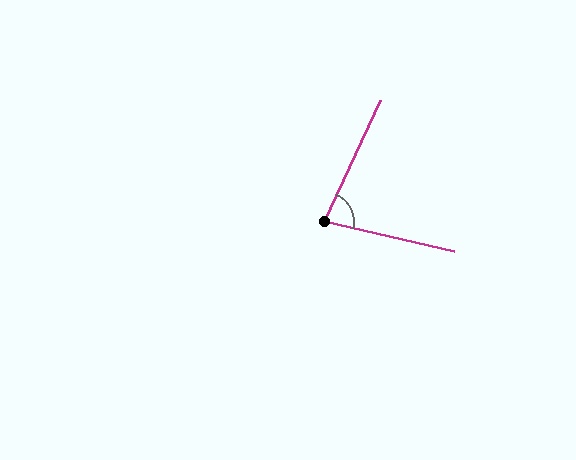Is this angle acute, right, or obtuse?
It is acute.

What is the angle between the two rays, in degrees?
Approximately 78 degrees.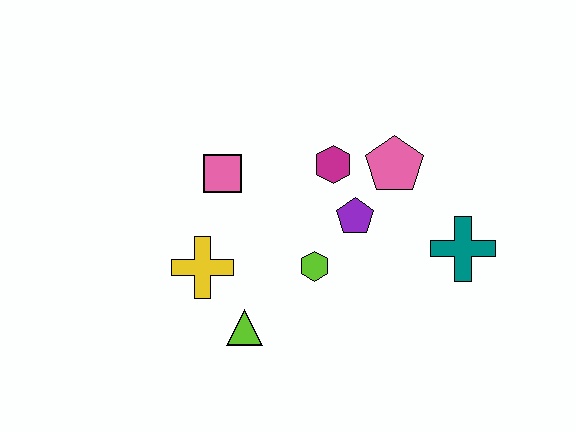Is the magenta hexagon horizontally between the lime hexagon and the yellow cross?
No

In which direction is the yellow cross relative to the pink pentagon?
The yellow cross is to the left of the pink pentagon.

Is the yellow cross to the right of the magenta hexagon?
No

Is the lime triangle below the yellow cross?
Yes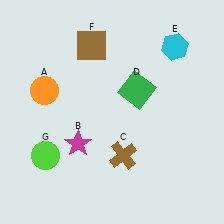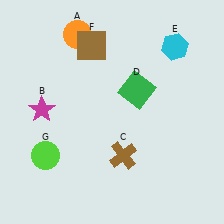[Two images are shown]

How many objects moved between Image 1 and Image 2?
2 objects moved between the two images.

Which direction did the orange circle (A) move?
The orange circle (A) moved up.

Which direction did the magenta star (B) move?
The magenta star (B) moved left.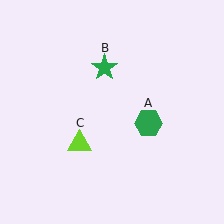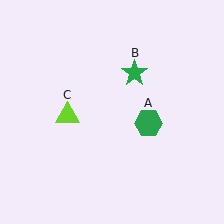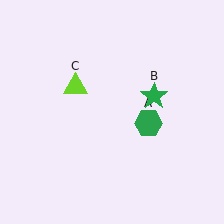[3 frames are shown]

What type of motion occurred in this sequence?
The green star (object B), lime triangle (object C) rotated clockwise around the center of the scene.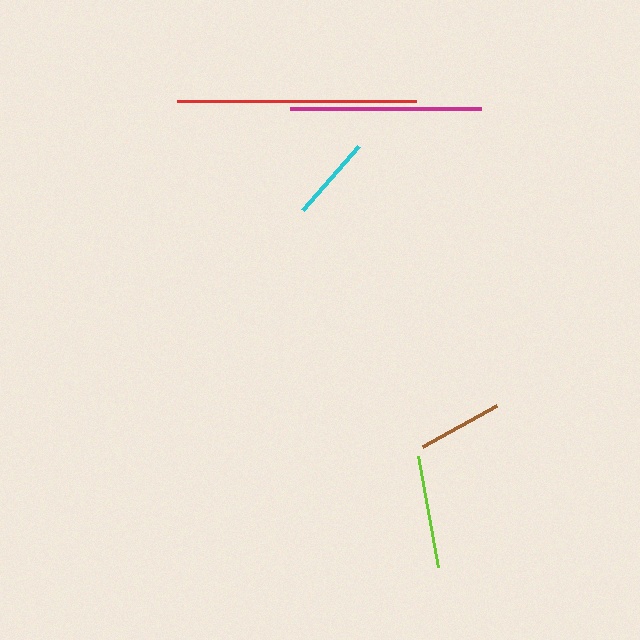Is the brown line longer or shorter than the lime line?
The lime line is longer than the brown line.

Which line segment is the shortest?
The brown line is the shortest at approximately 84 pixels.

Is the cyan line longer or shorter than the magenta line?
The magenta line is longer than the cyan line.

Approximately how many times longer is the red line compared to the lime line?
The red line is approximately 2.1 times the length of the lime line.